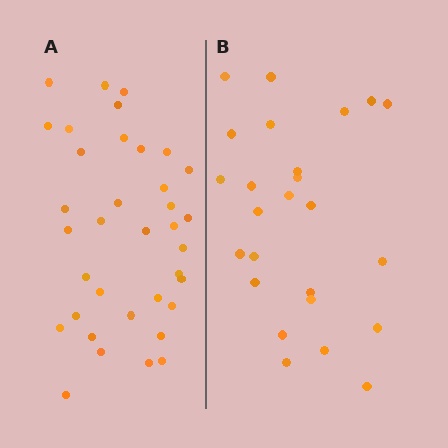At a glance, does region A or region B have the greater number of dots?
Region A (the left region) has more dots.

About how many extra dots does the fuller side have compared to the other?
Region A has roughly 12 or so more dots than region B.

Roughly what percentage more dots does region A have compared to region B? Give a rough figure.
About 45% more.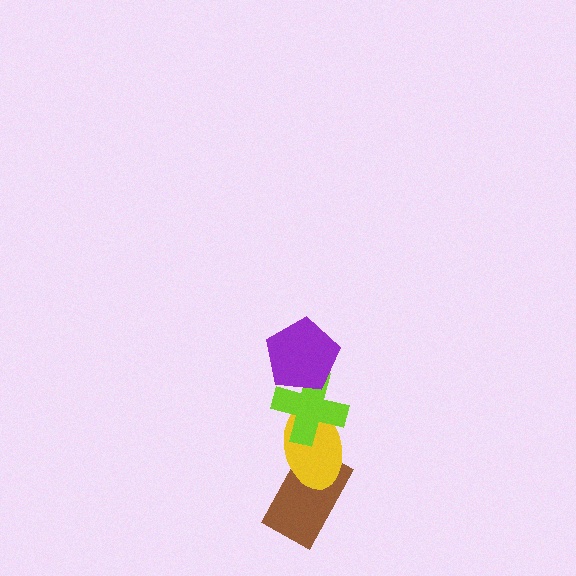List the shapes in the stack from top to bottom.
From top to bottom: the purple pentagon, the lime cross, the yellow ellipse, the brown rectangle.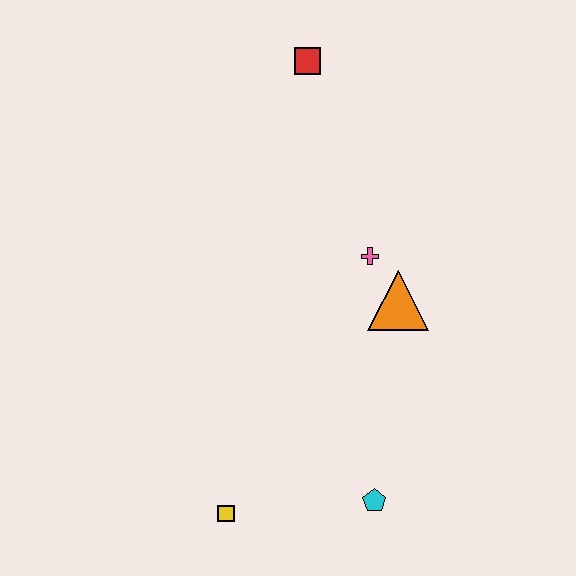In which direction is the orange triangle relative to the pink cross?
The orange triangle is below the pink cross.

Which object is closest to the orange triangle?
The pink cross is closest to the orange triangle.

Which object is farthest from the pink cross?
The yellow square is farthest from the pink cross.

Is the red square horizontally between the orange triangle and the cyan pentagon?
No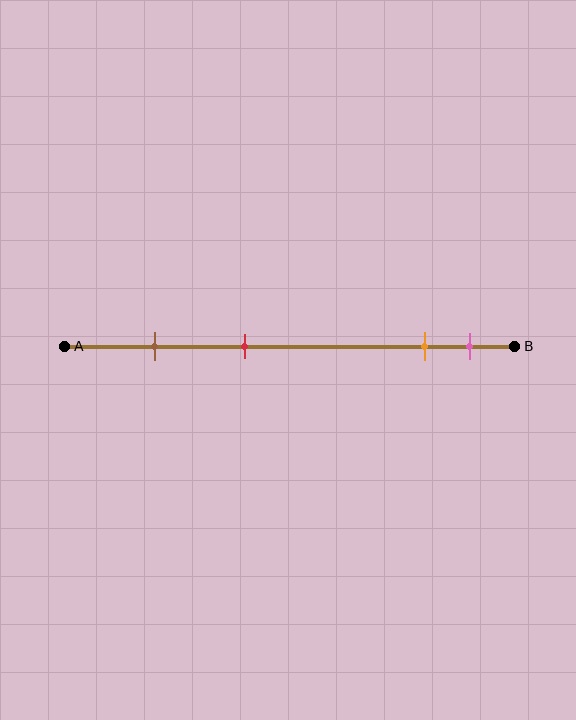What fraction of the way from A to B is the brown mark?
The brown mark is approximately 20% (0.2) of the way from A to B.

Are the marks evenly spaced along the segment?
No, the marks are not evenly spaced.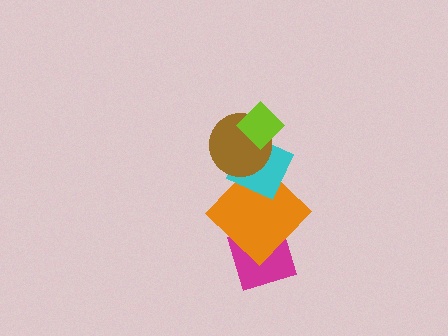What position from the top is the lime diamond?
The lime diamond is 1st from the top.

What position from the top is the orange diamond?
The orange diamond is 4th from the top.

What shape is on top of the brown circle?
The lime diamond is on top of the brown circle.